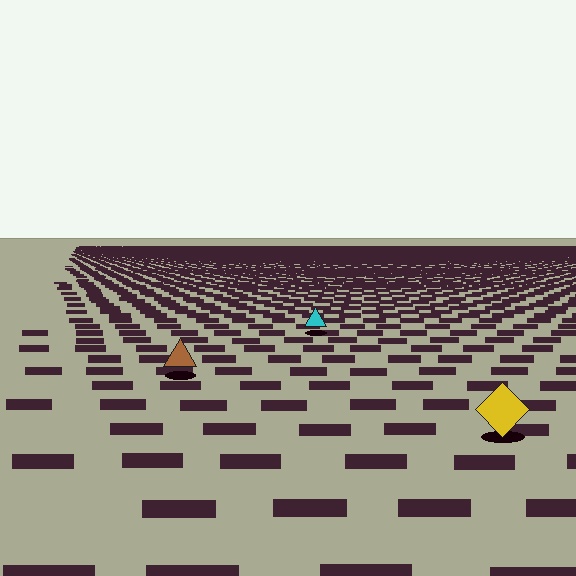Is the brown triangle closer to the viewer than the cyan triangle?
Yes. The brown triangle is closer — you can tell from the texture gradient: the ground texture is coarser near it.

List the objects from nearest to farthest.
From nearest to farthest: the yellow diamond, the brown triangle, the cyan triangle.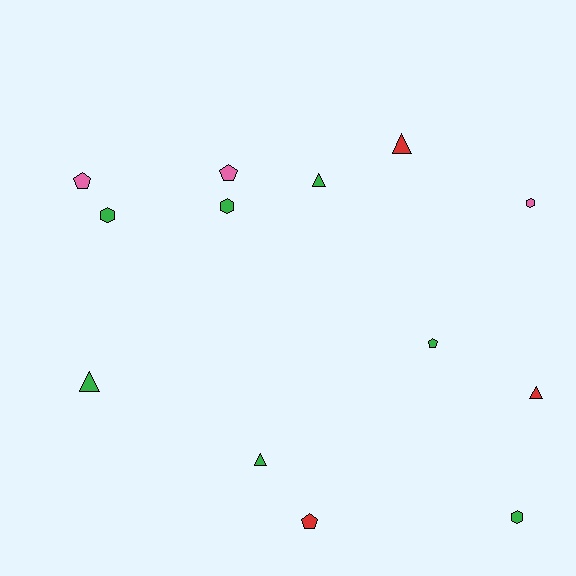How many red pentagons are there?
There is 1 red pentagon.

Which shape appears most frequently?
Triangle, with 5 objects.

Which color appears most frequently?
Green, with 7 objects.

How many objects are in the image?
There are 13 objects.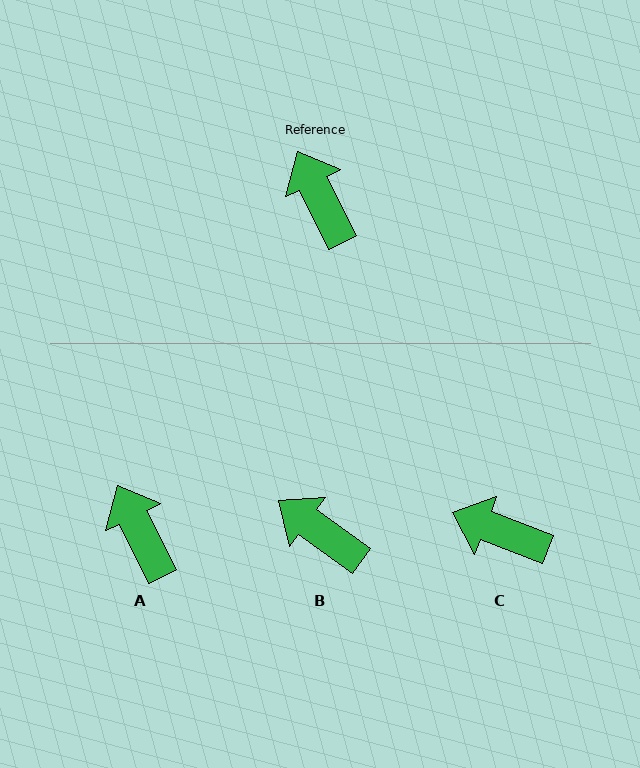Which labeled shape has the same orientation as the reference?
A.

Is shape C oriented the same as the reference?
No, it is off by about 43 degrees.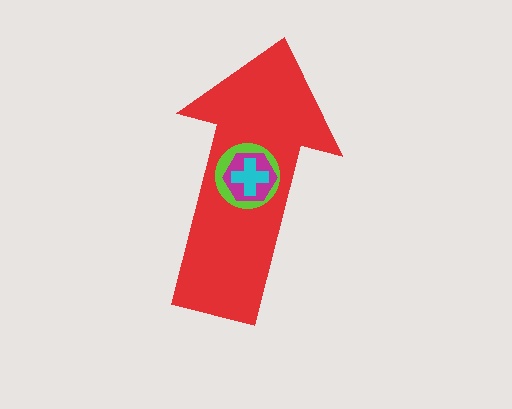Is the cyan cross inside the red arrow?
Yes.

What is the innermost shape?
The cyan cross.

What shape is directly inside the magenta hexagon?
The cyan cross.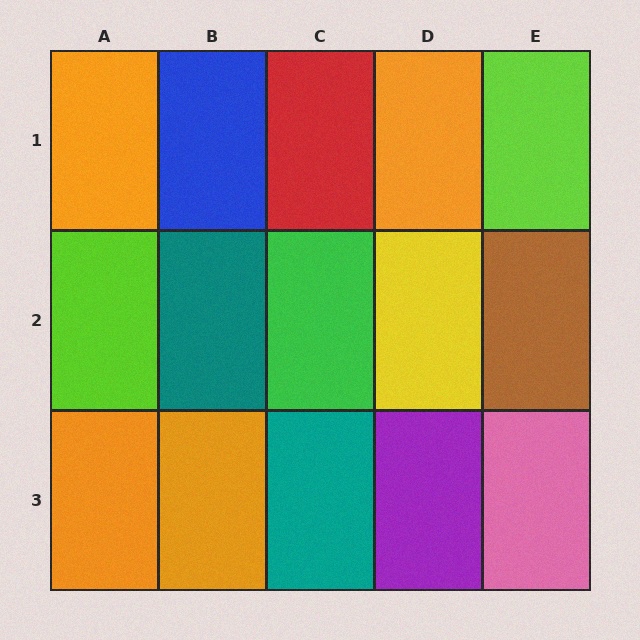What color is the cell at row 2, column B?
Teal.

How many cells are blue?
1 cell is blue.